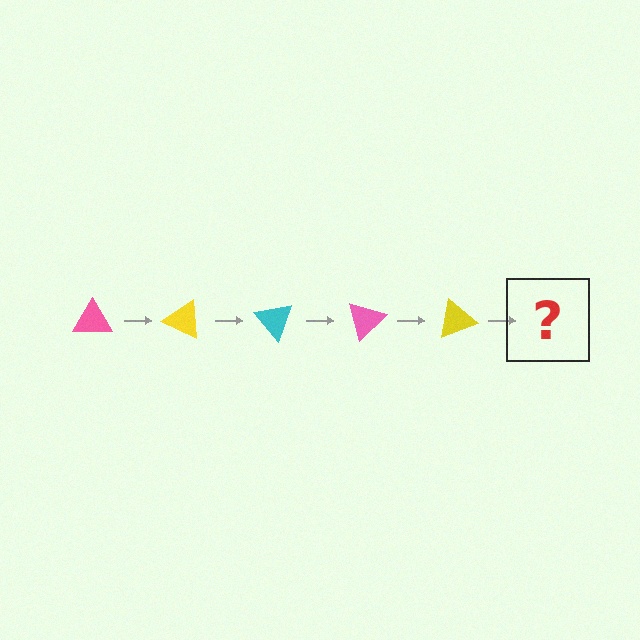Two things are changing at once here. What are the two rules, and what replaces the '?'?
The two rules are that it rotates 25 degrees each step and the color cycles through pink, yellow, and cyan. The '?' should be a cyan triangle, rotated 125 degrees from the start.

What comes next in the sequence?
The next element should be a cyan triangle, rotated 125 degrees from the start.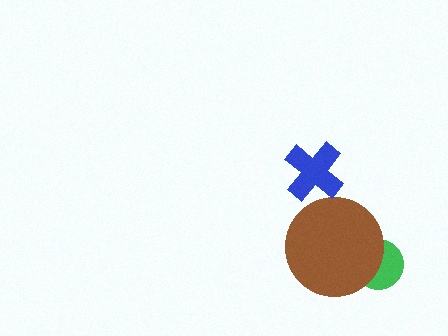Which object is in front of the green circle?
The brown circle is in front of the green circle.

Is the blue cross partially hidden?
No, no other shape covers it.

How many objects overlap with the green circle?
1 object overlaps with the green circle.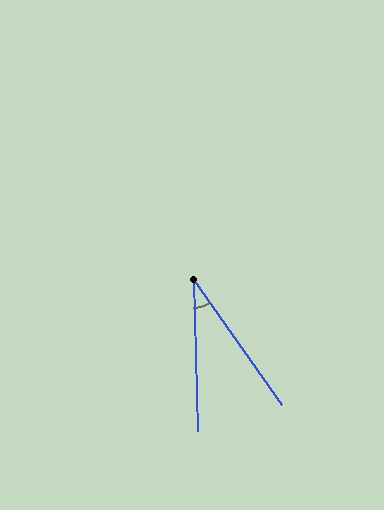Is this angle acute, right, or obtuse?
It is acute.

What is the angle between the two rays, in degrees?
Approximately 34 degrees.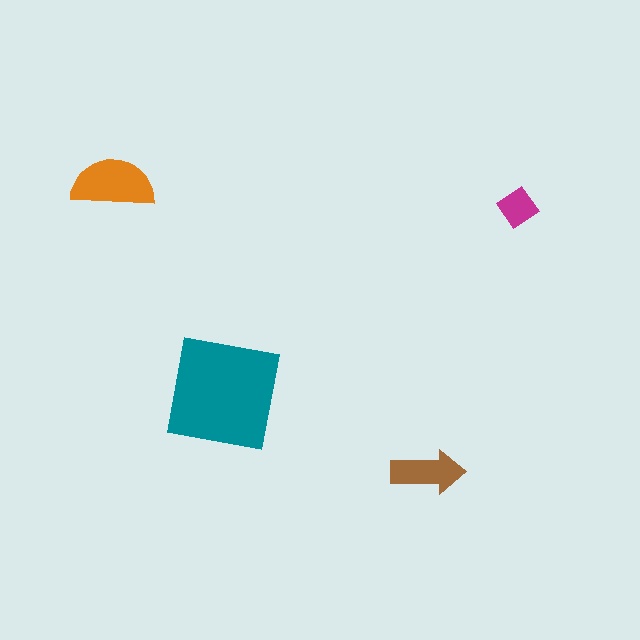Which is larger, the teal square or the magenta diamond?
The teal square.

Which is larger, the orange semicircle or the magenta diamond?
The orange semicircle.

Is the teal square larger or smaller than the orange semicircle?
Larger.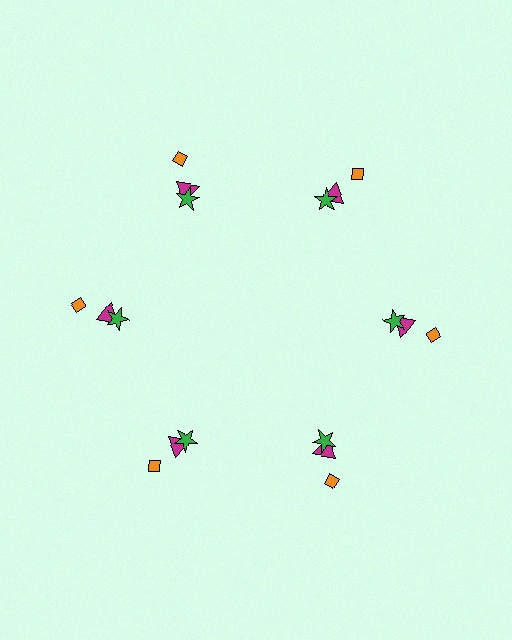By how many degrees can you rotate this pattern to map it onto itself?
The pattern maps onto itself every 60 degrees of rotation.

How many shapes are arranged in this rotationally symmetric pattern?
There are 18 shapes, arranged in 6 groups of 3.